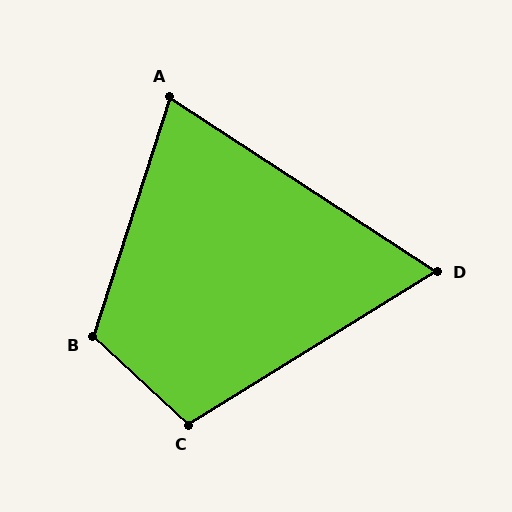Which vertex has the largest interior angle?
B, at approximately 115 degrees.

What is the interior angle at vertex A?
Approximately 74 degrees (acute).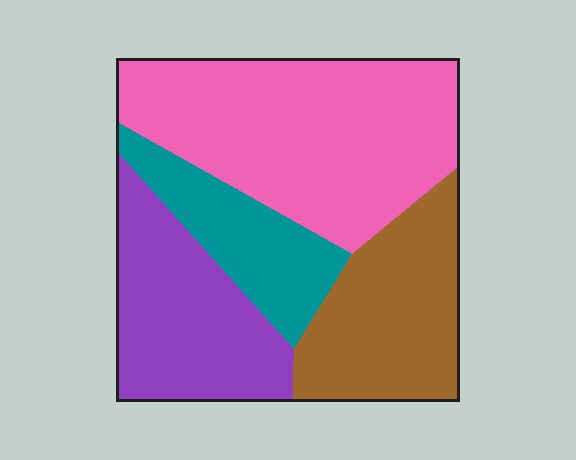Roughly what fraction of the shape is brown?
Brown takes up about one quarter (1/4) of the shape.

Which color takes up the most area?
Pink, at roughly 40%.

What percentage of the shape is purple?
Purple takes up about one quarter (1/4) of the shape.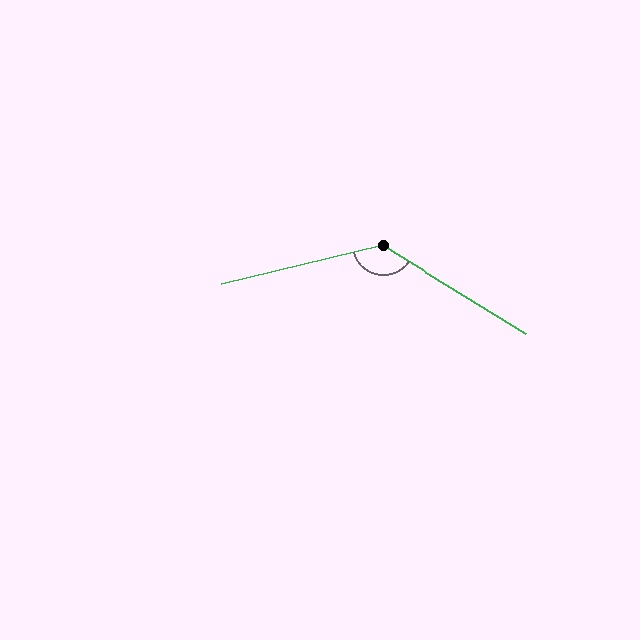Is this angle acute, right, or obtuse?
It is obtuse.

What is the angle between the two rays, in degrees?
Approximately 135 degrees.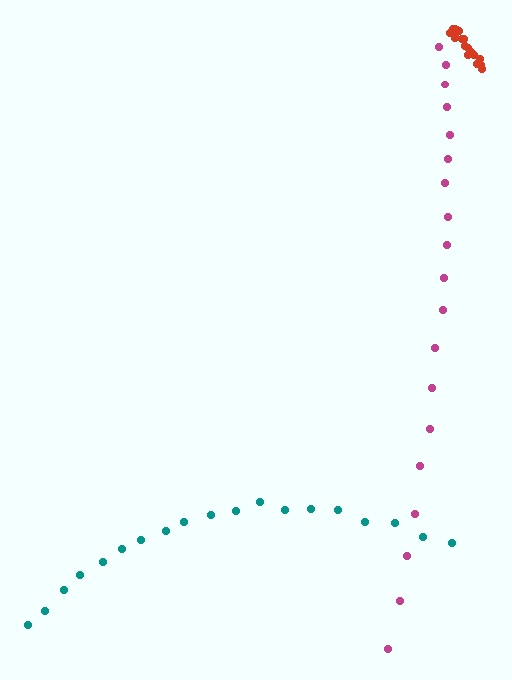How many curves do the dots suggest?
There are 3 distinct paths.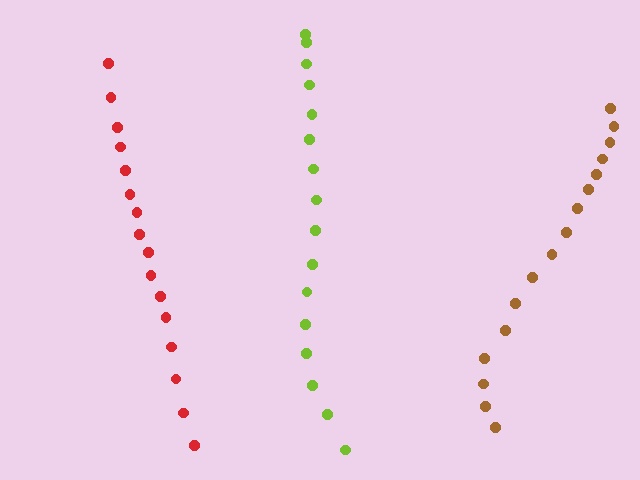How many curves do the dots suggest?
There are 3 distinct paths.